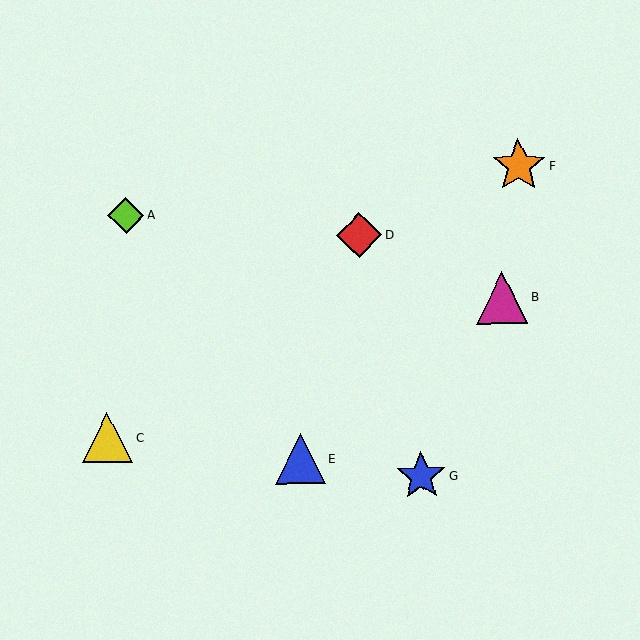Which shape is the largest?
The orange star (labeled F) is the largest.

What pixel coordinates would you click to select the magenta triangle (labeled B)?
Click at (502, 298) to select the magenta triangle B.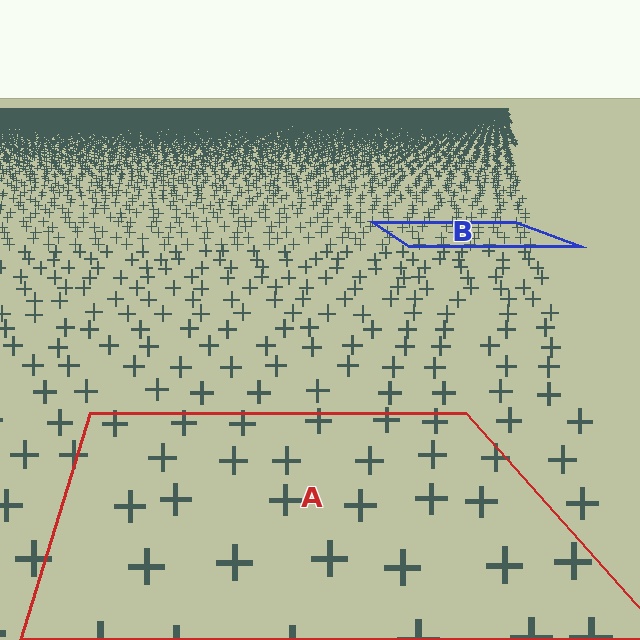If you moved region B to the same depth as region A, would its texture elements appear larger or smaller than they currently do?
They would appear larger. At a closer depth, the same texture elements are projected at a bigger on-screen size.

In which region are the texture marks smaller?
The texture marks are smaller in region B, because it is farther away.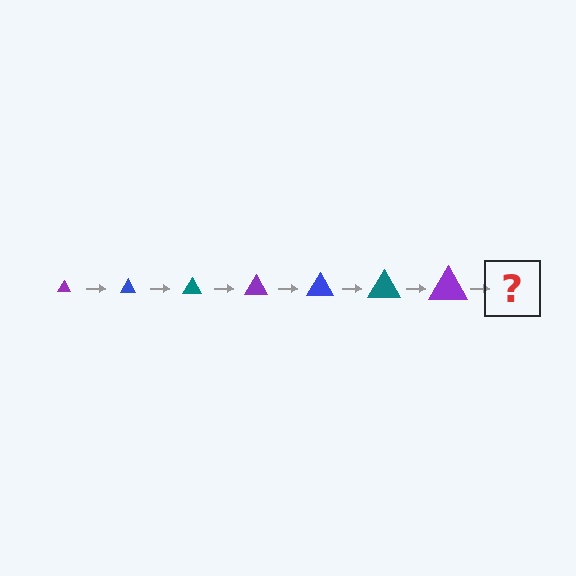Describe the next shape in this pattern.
It should be a blue triangle, larger than the previous one.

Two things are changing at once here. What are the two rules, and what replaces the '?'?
The two rules are that the triangle grows larger each step and the color cycles through purple, blue, and teal. The '?' should be a blue triangle, larger than the previous one.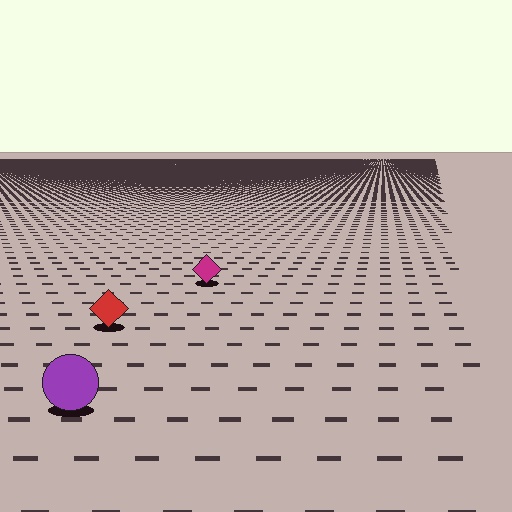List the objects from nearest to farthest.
From nearest to farthest: the purple circle, the red diamond, the magenta diamond.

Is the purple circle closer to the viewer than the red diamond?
Yes. The purple circle is closer — you can tell from the texture gradient: the ground texture is coarser near it.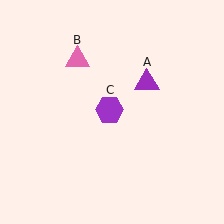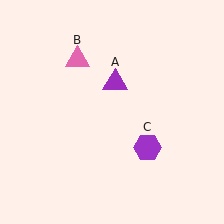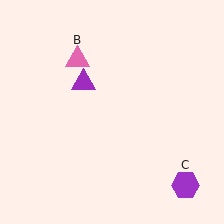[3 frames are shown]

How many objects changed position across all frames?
2 objects changed position: purple triangle (object A), purple hexagon (object C).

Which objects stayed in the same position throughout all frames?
Pink triangle (object B) remained stationary.